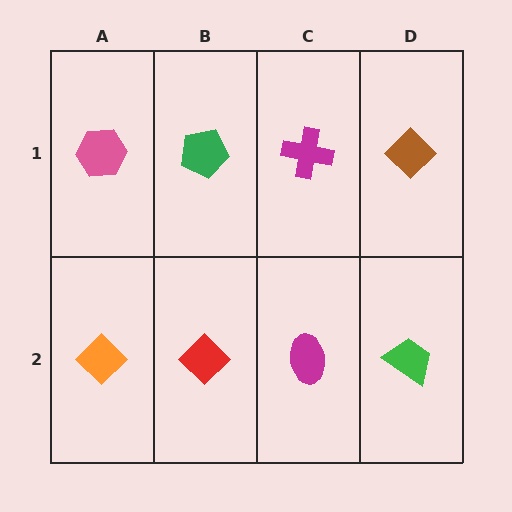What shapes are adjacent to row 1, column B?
A red diamond (row 2, column B), a pink hexagon (row 1, column A), a magenta cross (row 1, column C).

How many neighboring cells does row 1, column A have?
2.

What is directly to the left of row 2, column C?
A red diamond.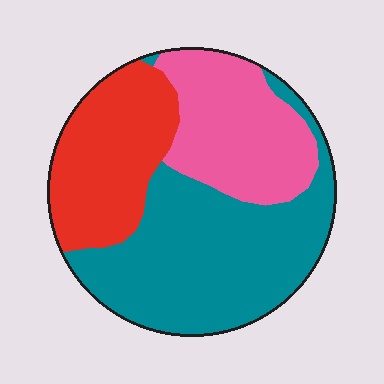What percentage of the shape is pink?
Pink takes up about one quarter (1/4) of the shape.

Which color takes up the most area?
Teal, at roughly 45%.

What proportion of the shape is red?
Red takes up about one quarter (1/4) of the shape.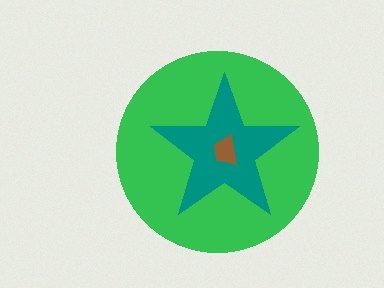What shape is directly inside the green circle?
The teal star.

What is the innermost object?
The brown trapezoid.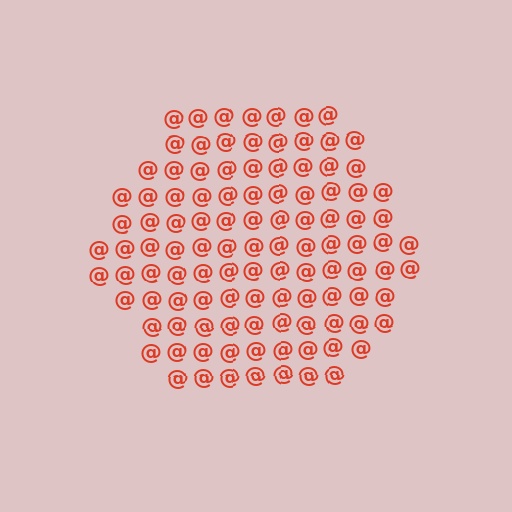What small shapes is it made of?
It is made of small at signs.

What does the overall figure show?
The overall figure shows a hexagon.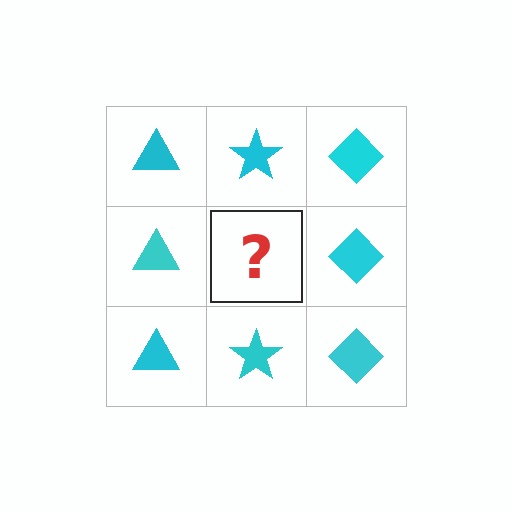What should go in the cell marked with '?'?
The missing cell should contain a cyan star.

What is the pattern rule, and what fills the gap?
The rule is that each column has a consistent shape. The gap should be filled with a cyan star.